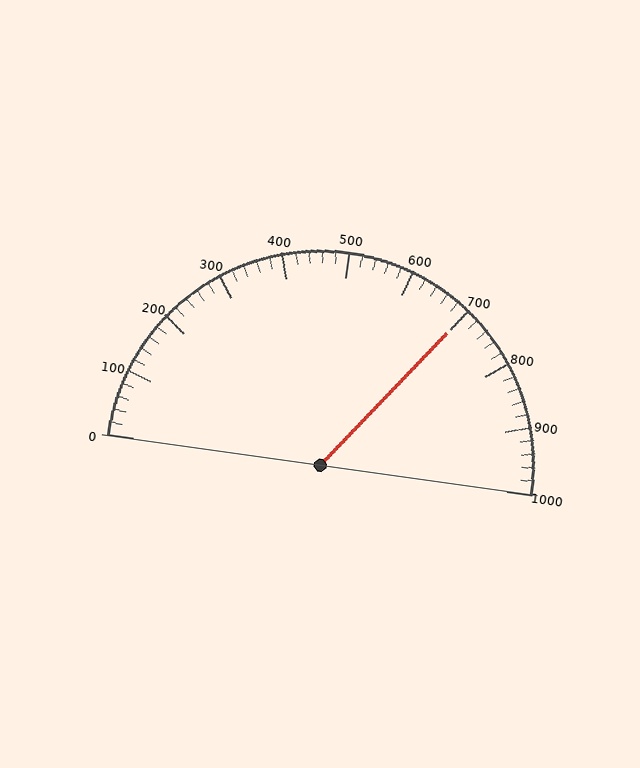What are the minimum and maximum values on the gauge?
The gauge ranges from 0 to 1000.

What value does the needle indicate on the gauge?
The needle indicates approximately 700.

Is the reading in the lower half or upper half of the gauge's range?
The reading is in the upper half of the range (0 to 1000).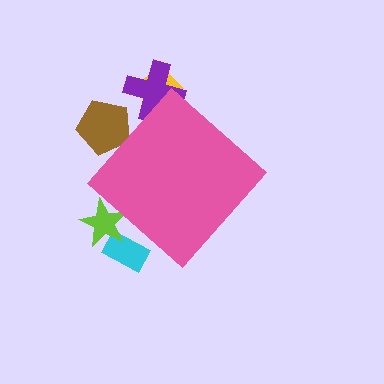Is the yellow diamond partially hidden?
Yes, the yellow diamond is partially hidden behind the pink diamond.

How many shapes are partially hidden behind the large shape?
5 shapes are partially hidden.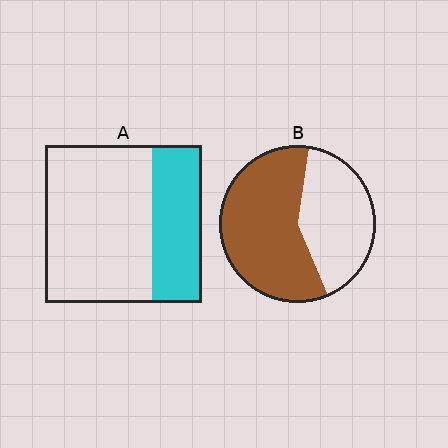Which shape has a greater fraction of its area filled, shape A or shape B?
Shape B.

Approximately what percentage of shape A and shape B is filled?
A is approximately 30% and B is approximately 60%.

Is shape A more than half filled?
No.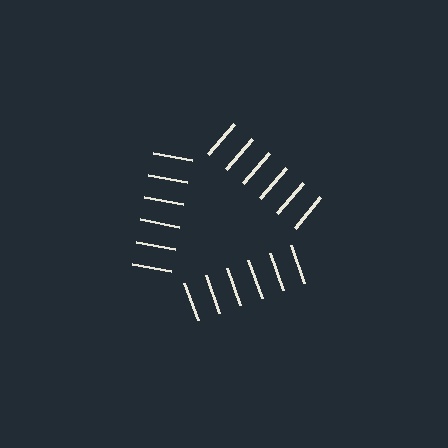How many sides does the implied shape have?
3 sides — the line-ends trace a triangle.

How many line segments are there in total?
18 — 6 along each of the 3 edges.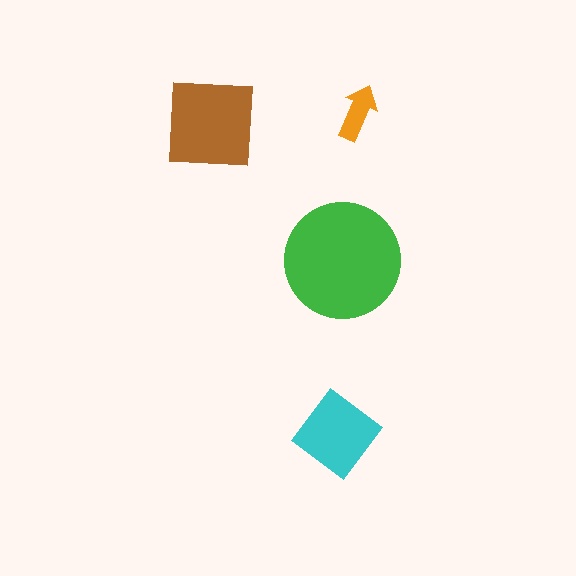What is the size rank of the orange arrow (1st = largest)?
4th.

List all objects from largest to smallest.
The green circle, the brown square, the cyan diamond, the orange arrow.